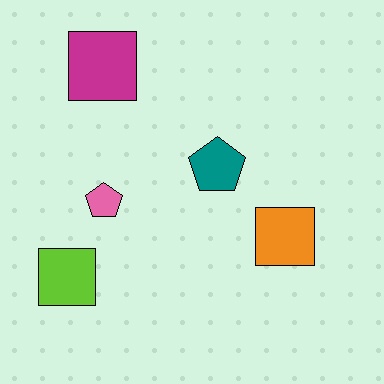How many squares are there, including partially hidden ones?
There are 3 squares.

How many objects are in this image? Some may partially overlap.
There are 5 objects.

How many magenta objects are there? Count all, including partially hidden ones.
There is 1 magenta object.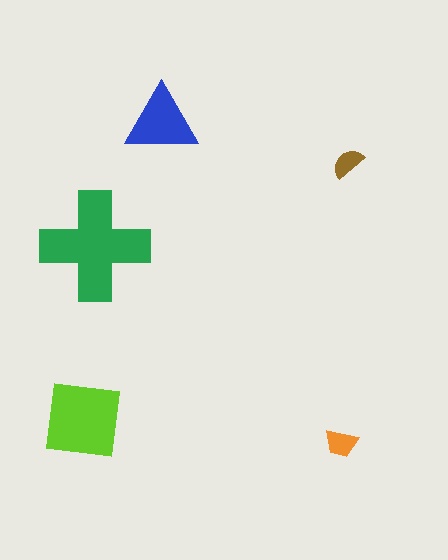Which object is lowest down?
The orange trapezoid is bottommost.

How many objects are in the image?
There are 5 objects in the image.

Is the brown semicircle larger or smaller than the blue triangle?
Smaller.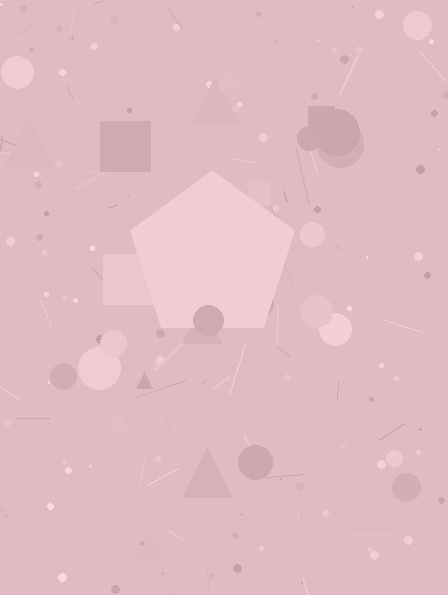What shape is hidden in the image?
A pentagon is hidden in the image.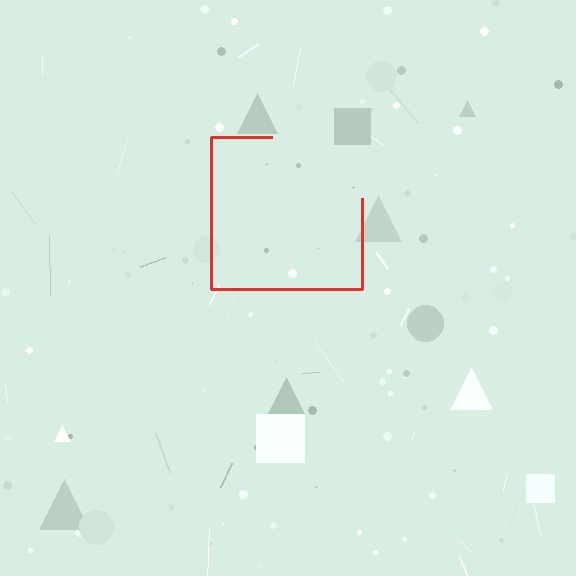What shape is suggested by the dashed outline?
The dashed outline suggests a square.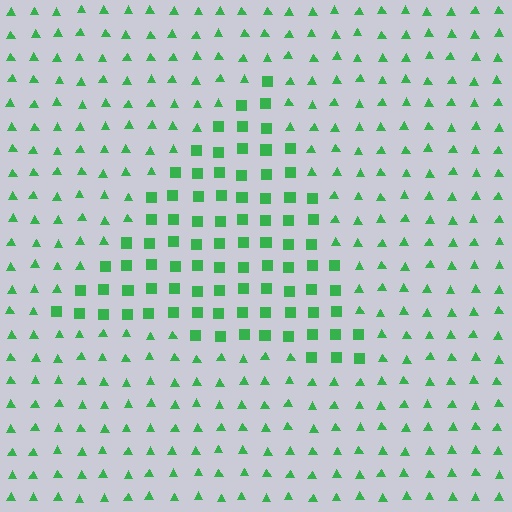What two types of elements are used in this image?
The image uses squares inside the triangle region and triangles outside it.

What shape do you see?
I see a triangle.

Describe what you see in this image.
The image is filled with small green elements arranged in a uniform grid. A triangle-shaped region contains squares, while the surrounding area contains triangles. The boundary is defined purely by the change in element shape.